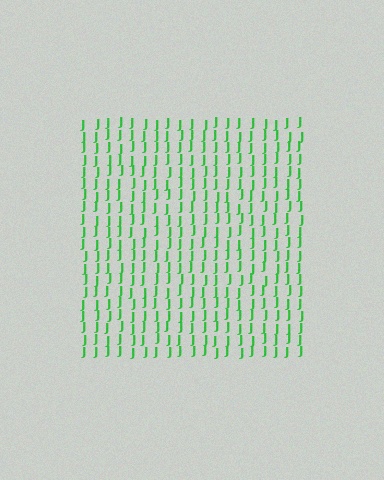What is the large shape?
The large shape is a square.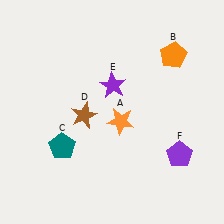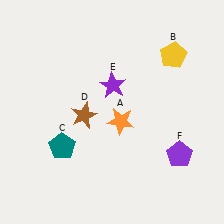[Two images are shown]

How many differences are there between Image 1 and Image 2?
There is 1 difference between the two images.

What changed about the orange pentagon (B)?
In Image 1, B is orange. In Image 2, it changed to yellow.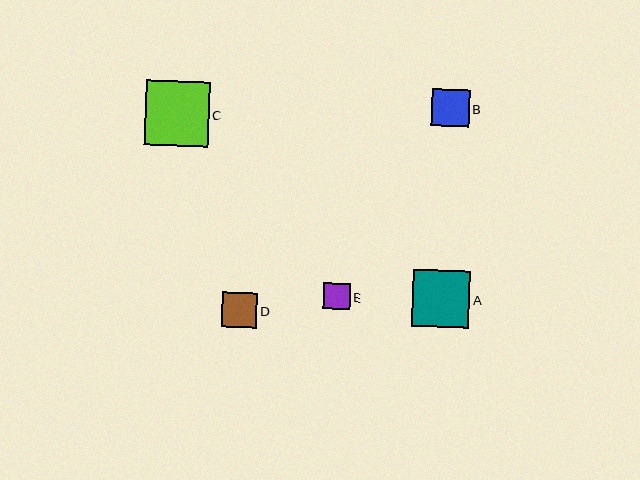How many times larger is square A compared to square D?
Square A is approximately 1.6 times the size of square D.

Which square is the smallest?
Square E is the smallest with a size of approximately 26 pixels.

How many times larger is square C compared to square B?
Square C is approximately 1.7 times the size of square B.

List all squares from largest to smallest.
From largest to smallest: C, A, B, D, E.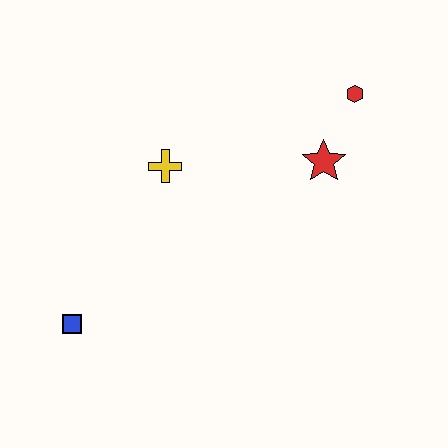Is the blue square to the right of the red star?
No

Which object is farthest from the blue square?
The red hexagon is farthest from the blue square.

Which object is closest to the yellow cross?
The red star is closest to the yellow cross.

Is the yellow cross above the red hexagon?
No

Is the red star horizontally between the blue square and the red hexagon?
Yes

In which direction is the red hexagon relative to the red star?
The red hexagon is above the red star.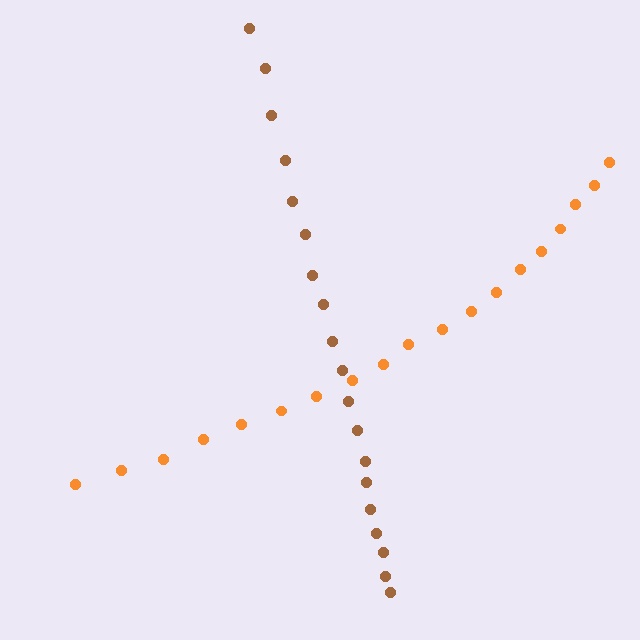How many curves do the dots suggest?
There are 2 distinct paths.